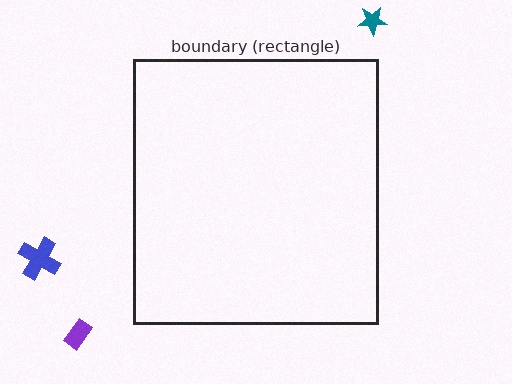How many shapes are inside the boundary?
0 inside, 3 outside.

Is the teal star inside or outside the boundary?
Outside.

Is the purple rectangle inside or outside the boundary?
Outside.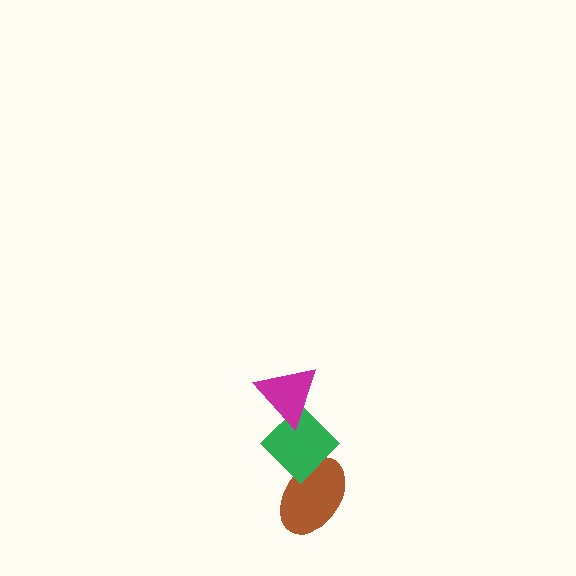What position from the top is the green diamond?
The green diamond is 2nd from the top.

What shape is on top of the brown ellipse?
The green diamond is on top of the brown ellipse.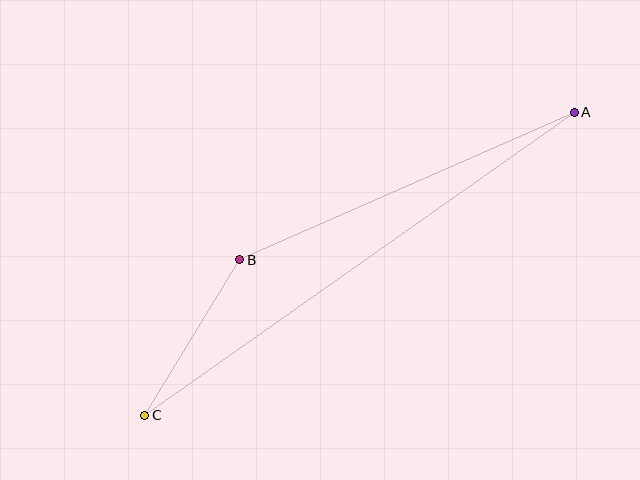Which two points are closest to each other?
Points B and C are closest to each other.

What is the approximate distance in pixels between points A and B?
The distance between A and B is approximately 366 pixels.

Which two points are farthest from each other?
Points A and C are farthest from each other.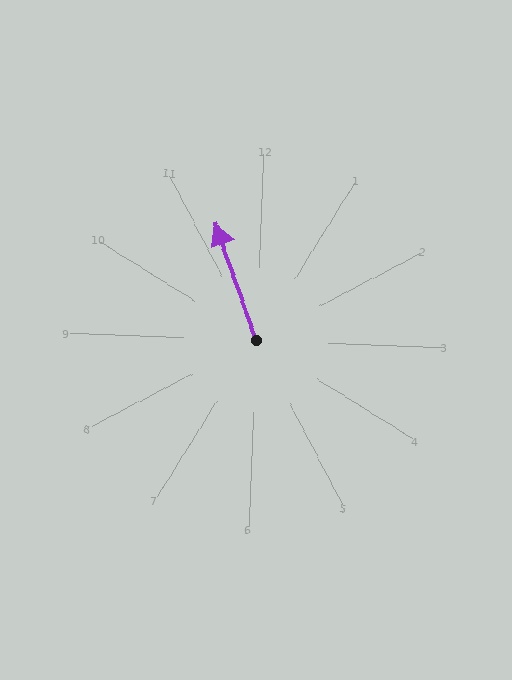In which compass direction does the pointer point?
North.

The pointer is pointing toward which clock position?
Roughly 11 o'clock.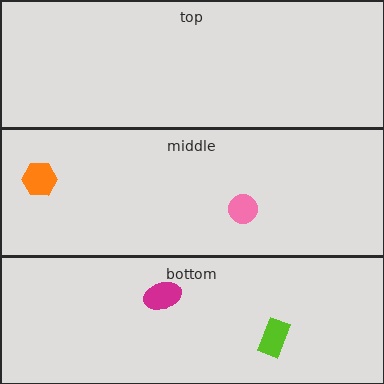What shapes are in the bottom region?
The magenta ellipse, the lime rectangle.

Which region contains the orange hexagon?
The middle region.